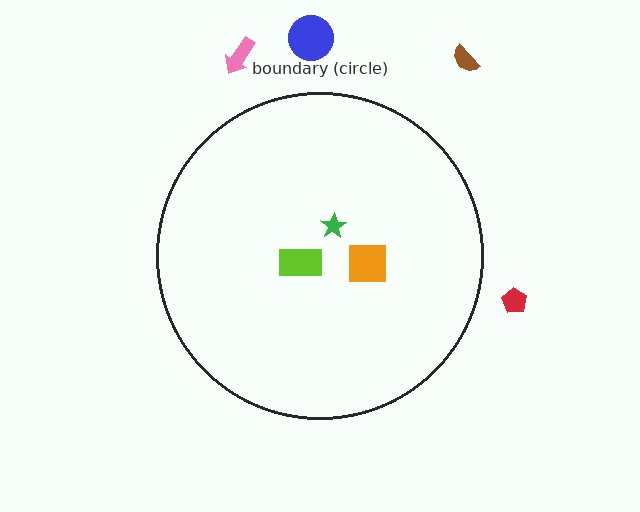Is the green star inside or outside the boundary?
Inside.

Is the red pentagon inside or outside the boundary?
Outside.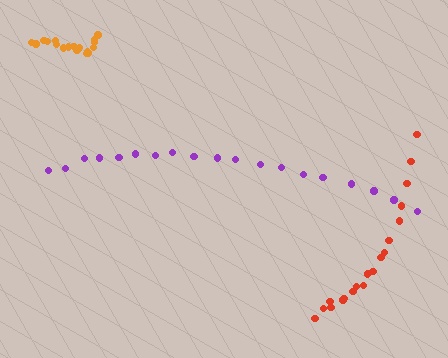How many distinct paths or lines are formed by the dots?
There are 3 distinct paths.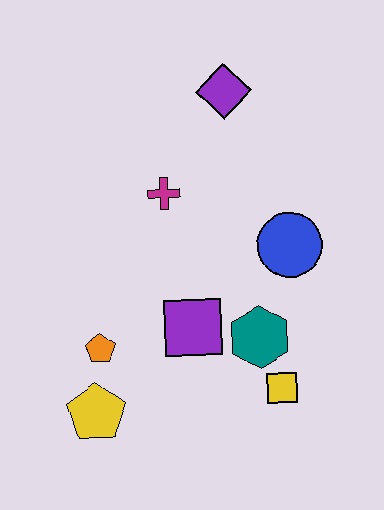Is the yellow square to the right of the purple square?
Yes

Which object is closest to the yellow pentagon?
The orange pentagon is closest to the yellow pentagon.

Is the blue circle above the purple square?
Yes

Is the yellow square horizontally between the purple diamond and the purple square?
No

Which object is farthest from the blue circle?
The yellow pentagon is farthest from the blue circle.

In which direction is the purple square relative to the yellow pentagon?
The purple square is to the right of the yellow pentagon.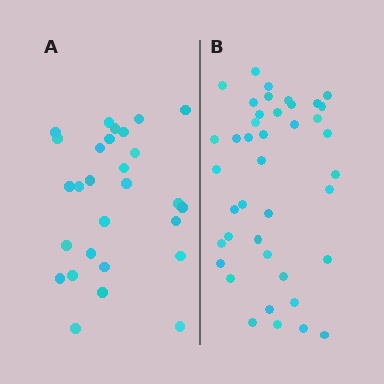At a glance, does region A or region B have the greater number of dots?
Region B (the right region) has more dots.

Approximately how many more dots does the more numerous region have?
Region B has approximately 15 more dots than region A.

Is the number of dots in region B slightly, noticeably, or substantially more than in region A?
Region B has substantially more. The ratio is roughly 1.5 to 1.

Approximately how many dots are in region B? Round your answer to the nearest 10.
About 40 dots. (The exact count is 41, which rounds to 40.)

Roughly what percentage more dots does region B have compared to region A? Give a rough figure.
About 45% more.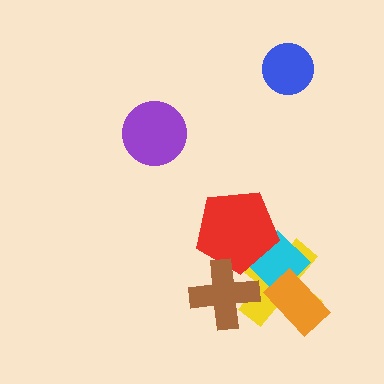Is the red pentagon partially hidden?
Yes, it is partially covered by another shape.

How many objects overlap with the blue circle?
0 objects overlap with the blue circle.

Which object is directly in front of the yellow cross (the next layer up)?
The cyan diamond is directly in front of the yellow cross.